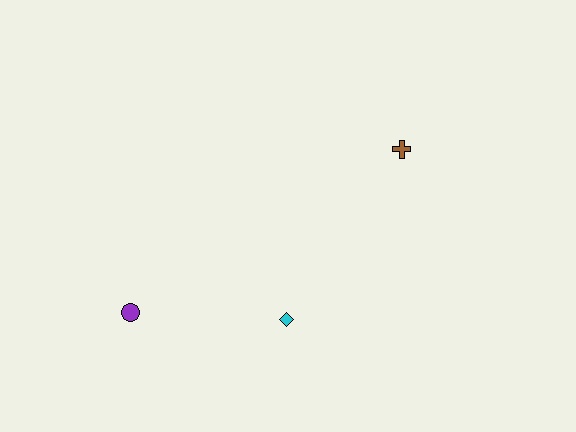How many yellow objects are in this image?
There are no yellow objects.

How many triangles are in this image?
There are no triangles.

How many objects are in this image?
There are 3 objects.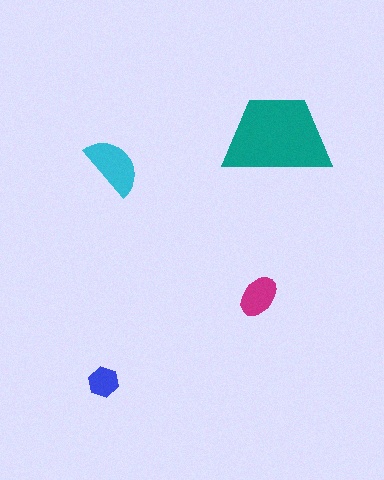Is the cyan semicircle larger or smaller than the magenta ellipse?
Larger.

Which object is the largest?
The teal trapezoid.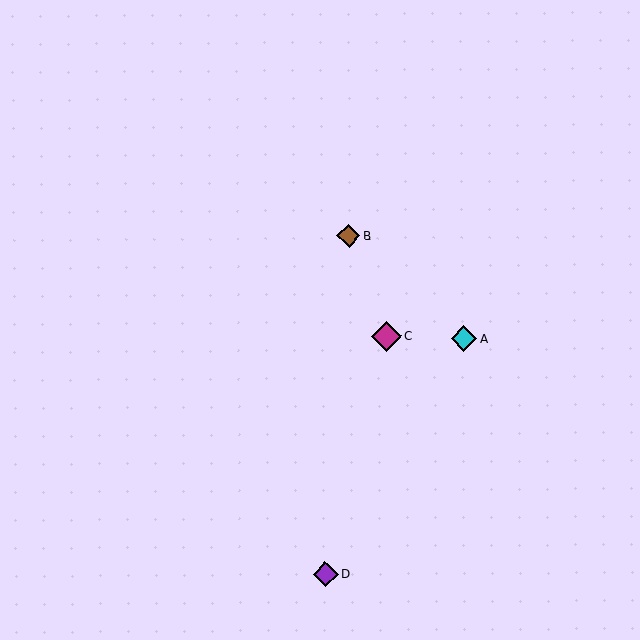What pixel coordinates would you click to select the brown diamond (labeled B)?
Click at (349, 236) to select the brown diamond B.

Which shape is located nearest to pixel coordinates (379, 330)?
The magenta diamond (labeled C) at (386, 336) is nearest to that location.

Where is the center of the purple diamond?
The center of the purple diamond is at (325, 574).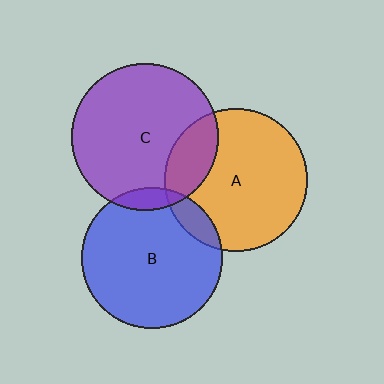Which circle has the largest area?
Circle C (purple).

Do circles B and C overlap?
Yes.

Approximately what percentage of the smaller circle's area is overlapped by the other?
Approximately 10%.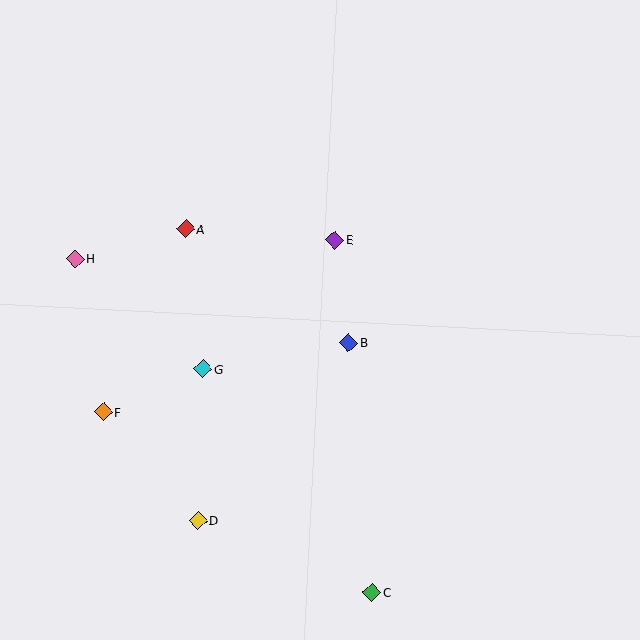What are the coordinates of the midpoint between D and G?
The midpoint between D and G is at (201, 445).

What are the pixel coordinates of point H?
Point H is at (75, 259).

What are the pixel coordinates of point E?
Point E is at (335, 240).